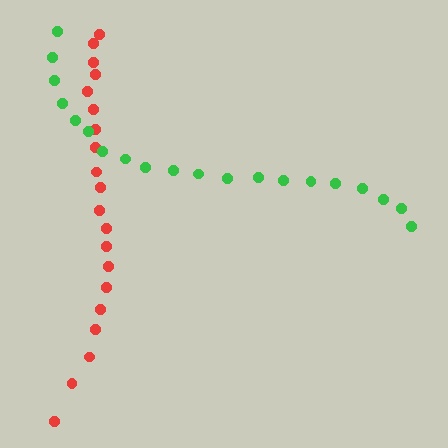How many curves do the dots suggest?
There are 2 distinct paths.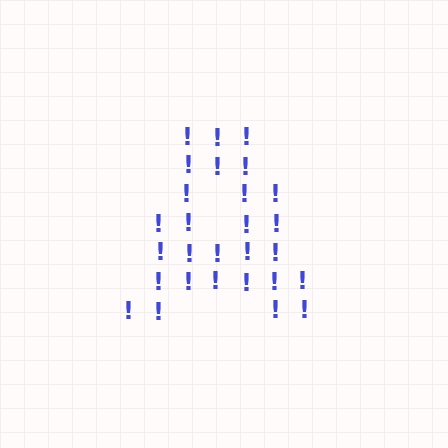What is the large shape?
The large shape is the letter A.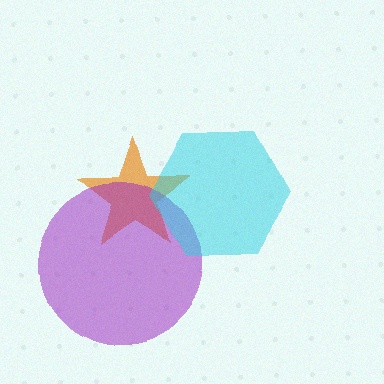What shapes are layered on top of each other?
The layered shapes are: an orange star, a purple circle, a cyan hexagon.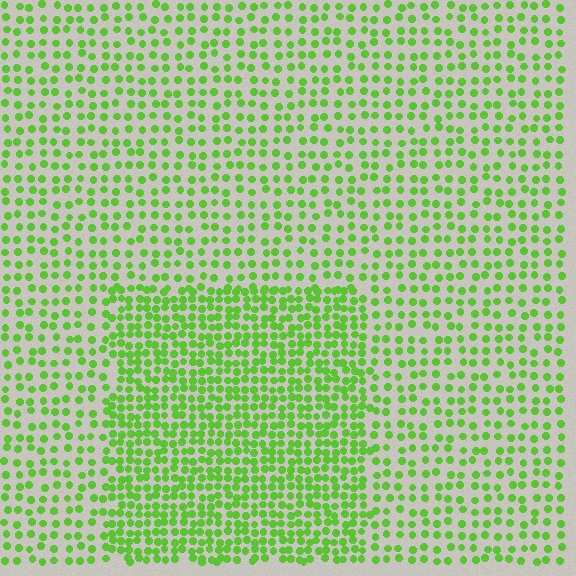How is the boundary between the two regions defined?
The boundary is defined by a change in element density (approximately 1.9x ratio). All elements are the same color, size, and shape.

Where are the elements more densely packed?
The elements are more densely packed inside the rectangle boundary.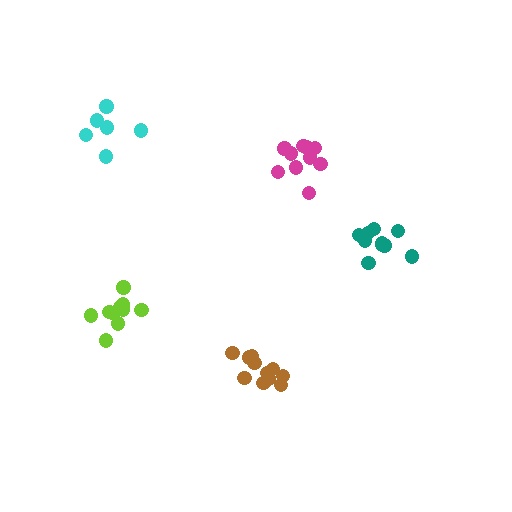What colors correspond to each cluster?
The clusters are colored: lime, teal, magenta, brown, cyan.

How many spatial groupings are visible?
There are 5 spatial groupings.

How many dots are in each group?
Group 1: 10 dots, Group 2: 10 dots, Group 3: 10 dots, Group 4: 11 dots, Group 5: 6 dots (47 total).